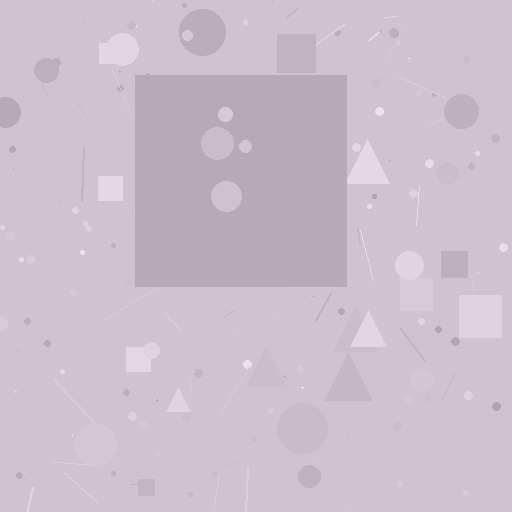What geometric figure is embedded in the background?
A square is embedded in the background.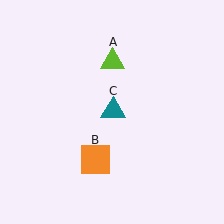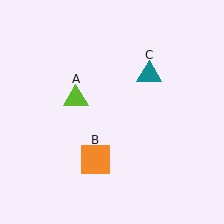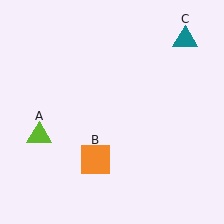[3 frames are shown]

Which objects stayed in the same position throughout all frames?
Orange square (object B) remained stationary.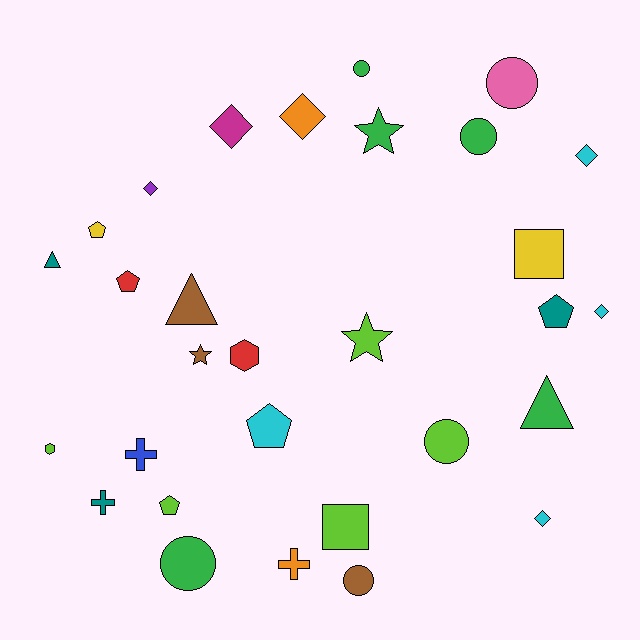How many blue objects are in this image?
There is 1 blue object.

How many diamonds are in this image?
There are 6 diamonds.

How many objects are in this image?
There are 30 objects.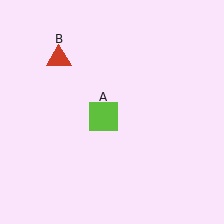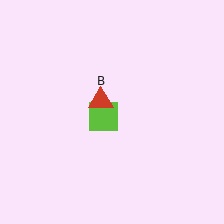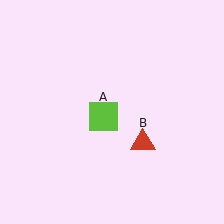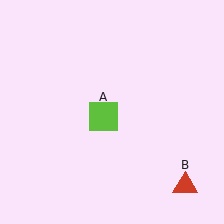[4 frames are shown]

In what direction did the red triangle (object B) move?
The red triangle (object B) moved down and to the right.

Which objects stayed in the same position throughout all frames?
Lime square (object A) remained stationary.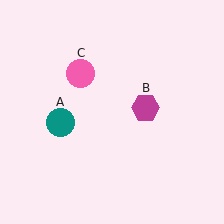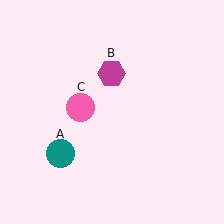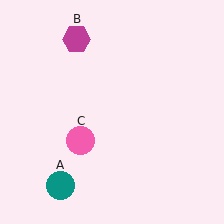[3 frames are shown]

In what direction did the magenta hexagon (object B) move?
The magenta hexagon (object B) moved up and to the left.